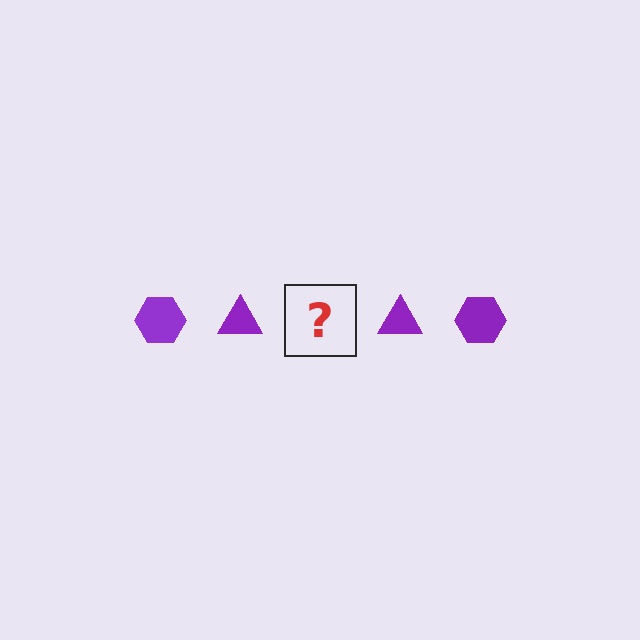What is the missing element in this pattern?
The missing element is a purple hexagon.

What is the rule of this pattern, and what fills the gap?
The rule is that the pattern cycles through hexagon, triangle shapes in purple. The gap should be filled with a purple hexagon.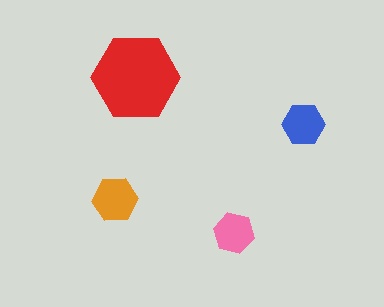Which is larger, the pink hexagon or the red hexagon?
The red one.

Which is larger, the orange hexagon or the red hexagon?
The red one.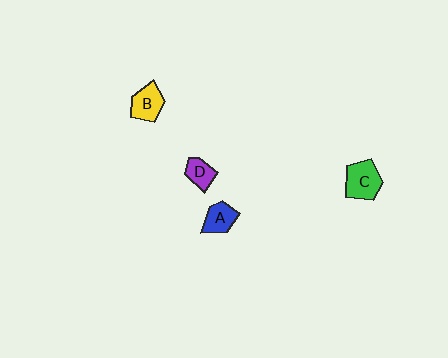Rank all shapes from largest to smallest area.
From largest to smallest: C (green), B (yellow), A (blue), D (purple).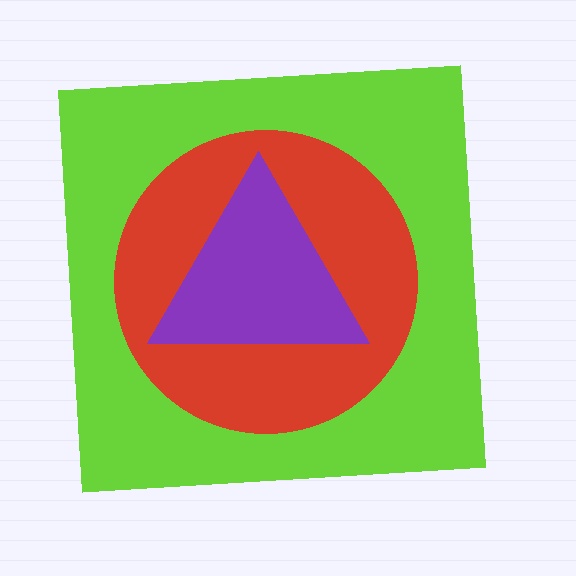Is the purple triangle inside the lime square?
Yes.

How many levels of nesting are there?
3.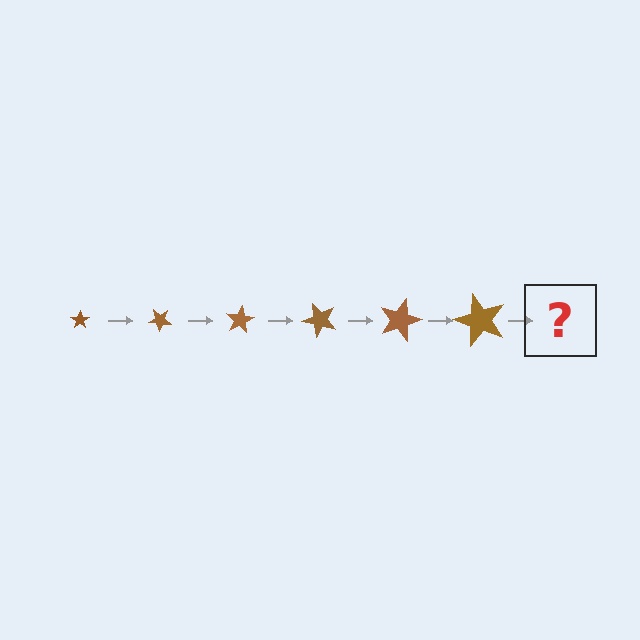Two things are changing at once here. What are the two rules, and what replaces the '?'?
The two rules are that the star grows larger each step and it rotates 40 degrees each step. The '?' should be a star, larger than the previous one and rotated 240 degrees from the start.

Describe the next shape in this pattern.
It should be a star, larger than the previous one and rotated 240 degrees from the start.